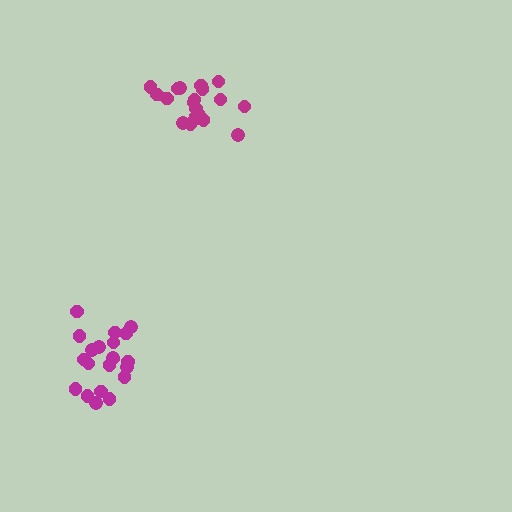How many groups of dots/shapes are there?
There are 2 groups.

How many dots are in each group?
Group 1: 21 dots, Group 2: 20 dots (41 total).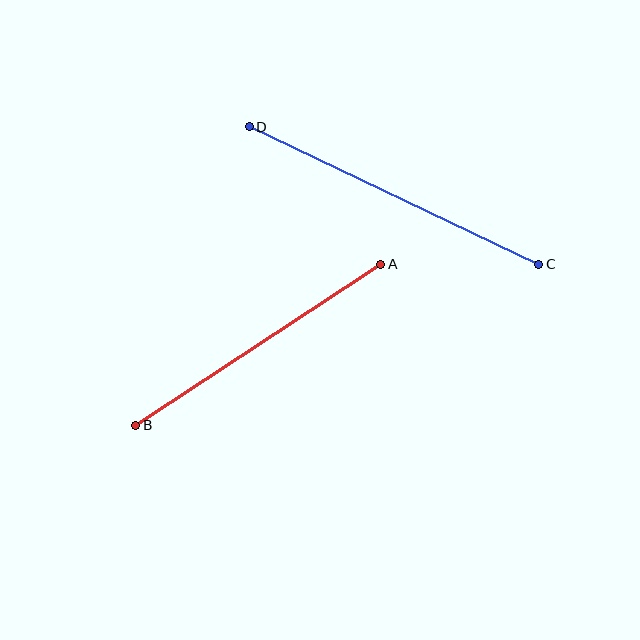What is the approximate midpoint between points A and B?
The midpoint is at approximately (258, 345) pixels.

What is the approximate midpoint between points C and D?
The midpoint is at approximately (394, 195) pixels.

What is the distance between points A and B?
The distance is approximately 293 pixels.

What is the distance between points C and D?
The distance is approximately 320 pixels.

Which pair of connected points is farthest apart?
Points C and D are farthest apart.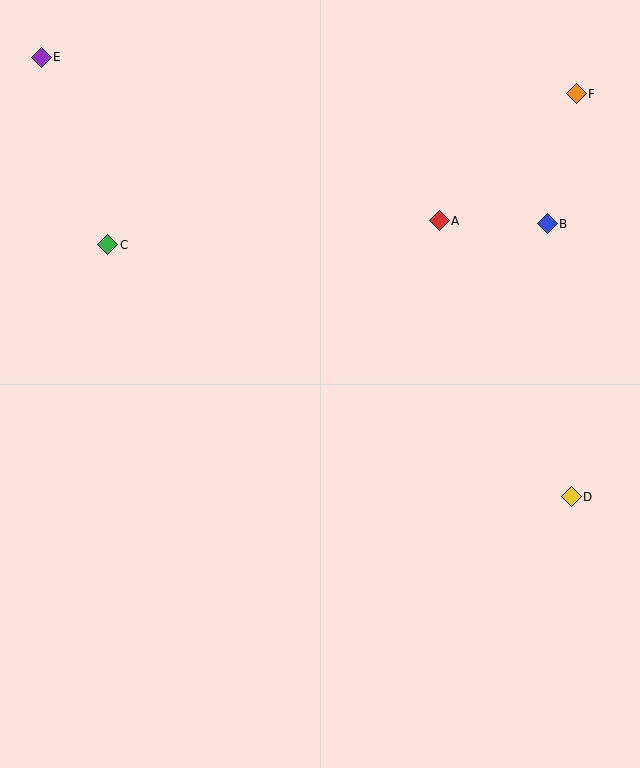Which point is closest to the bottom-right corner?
Point D is closest to the bottom-right corner.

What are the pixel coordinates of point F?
Point F is at (576, 94).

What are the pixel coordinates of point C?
Point C is at (108, 245).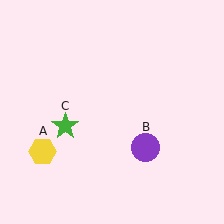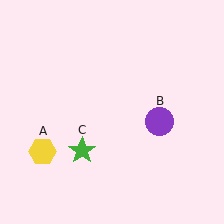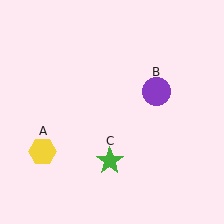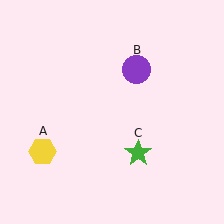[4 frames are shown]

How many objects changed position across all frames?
2 objects changed position: purple circle (object B), green star (object C).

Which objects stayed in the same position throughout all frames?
Yellow hexagon (object A) remained stationary.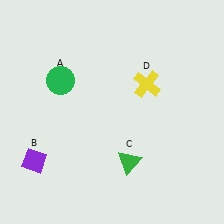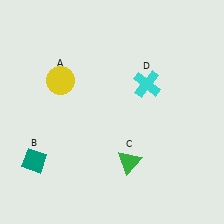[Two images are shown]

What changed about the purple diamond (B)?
In Image 1, B is purple. In Image 2, it changed to teal.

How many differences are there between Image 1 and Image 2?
There are 3 differences between the two images.